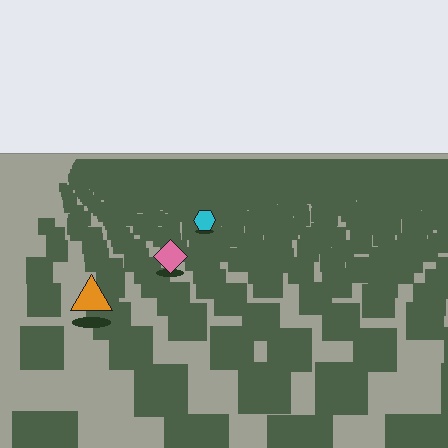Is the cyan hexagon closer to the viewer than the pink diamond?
No. The pink diamond is closer — you can tell from the texture gradient: the ground texture is coarser near it.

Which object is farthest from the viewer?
The cyan hexagon is farthest from the viewer. It appears smaller and the ground texture around it is denser.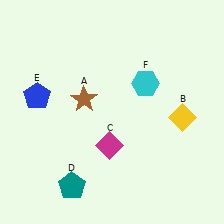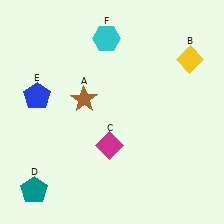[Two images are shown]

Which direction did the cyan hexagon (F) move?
The cyan hexagon (F) moved up.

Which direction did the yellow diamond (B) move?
The yellow diamond (B) moved up.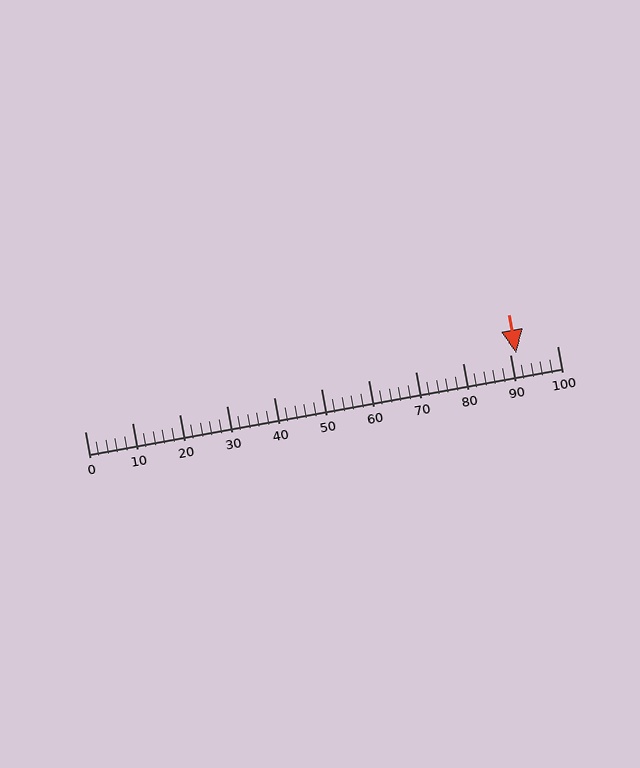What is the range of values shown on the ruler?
The ruler shows values from 0 to 100.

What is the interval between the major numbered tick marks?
The major tick marks are spaced 10 units apart.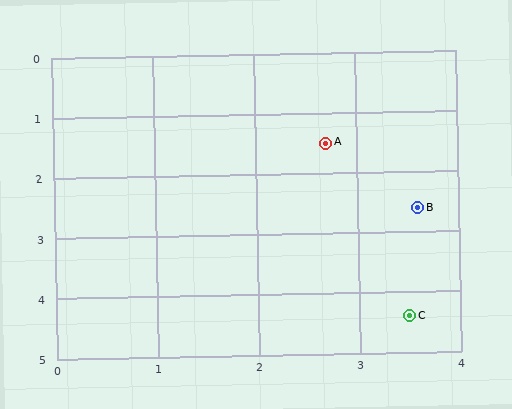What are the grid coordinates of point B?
Point B is at approximately (3.6, 2.6).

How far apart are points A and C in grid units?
Points A and C are about 3.0 grid units apart.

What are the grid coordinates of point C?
Point C is at approximately (3.5, 4.4).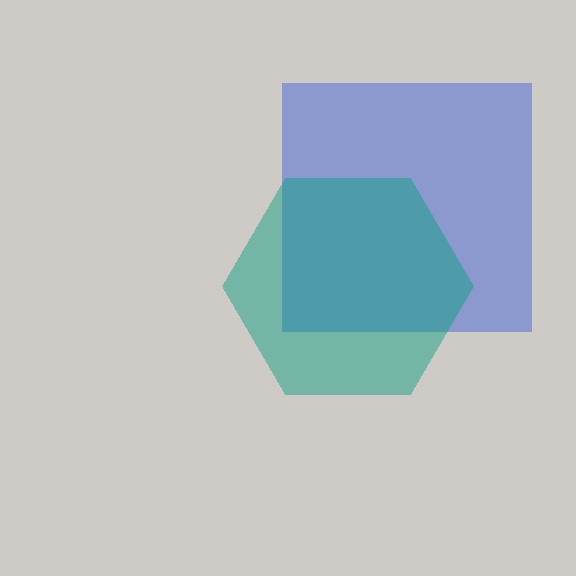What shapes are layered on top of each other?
The layered shapes are: a blue square, a teal hexagon.